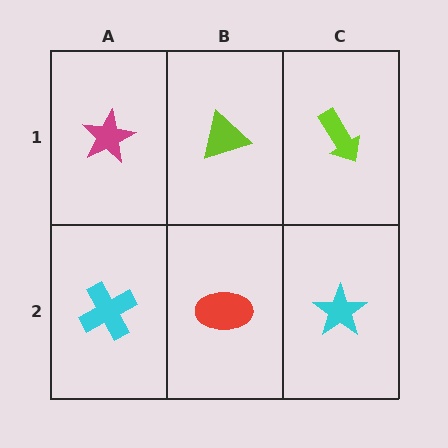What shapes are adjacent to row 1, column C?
A cyan star (row 2, column C), a lime triangle (row 1, column B).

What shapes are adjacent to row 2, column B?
A lime triangle (row 1, column B), a cyan cross (row 2, column A), a cyan star (row 2, column C).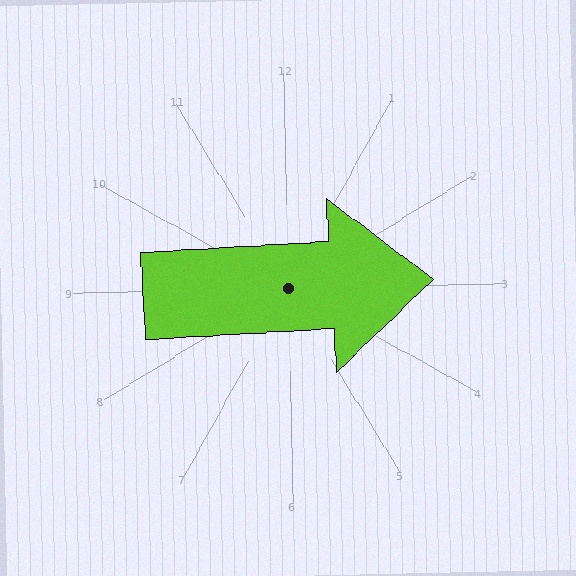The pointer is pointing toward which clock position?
Roughly 3 o'clock.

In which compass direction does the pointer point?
East.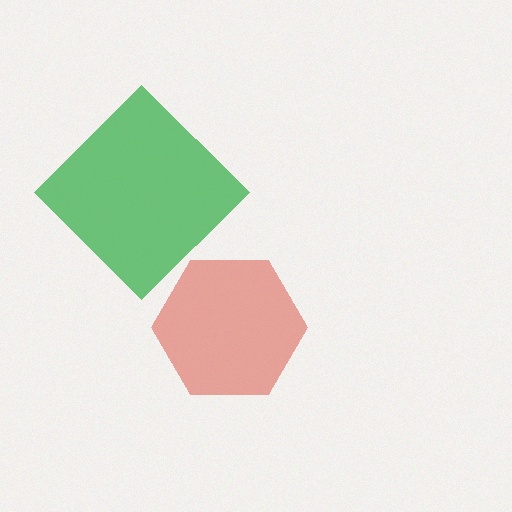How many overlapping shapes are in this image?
There are 2 overlapping shapes in the image.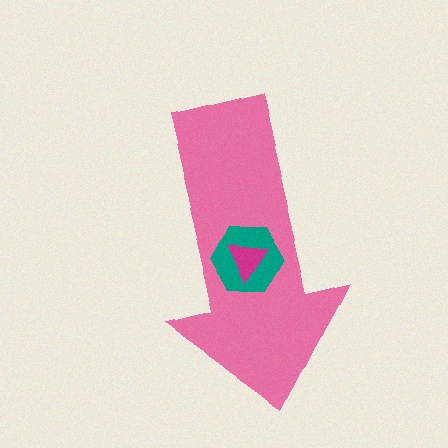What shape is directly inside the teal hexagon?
The magenta triangle.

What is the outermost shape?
The pink arrow.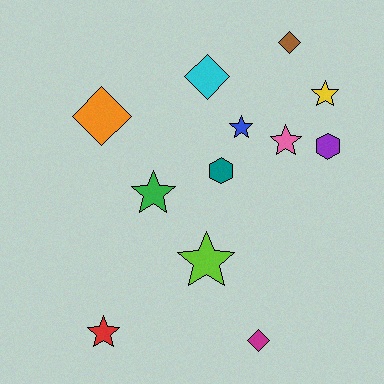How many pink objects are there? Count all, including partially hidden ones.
There is 1 pink object.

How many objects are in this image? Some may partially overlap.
There are 12 objects.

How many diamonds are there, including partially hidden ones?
There are 4 diamonds.